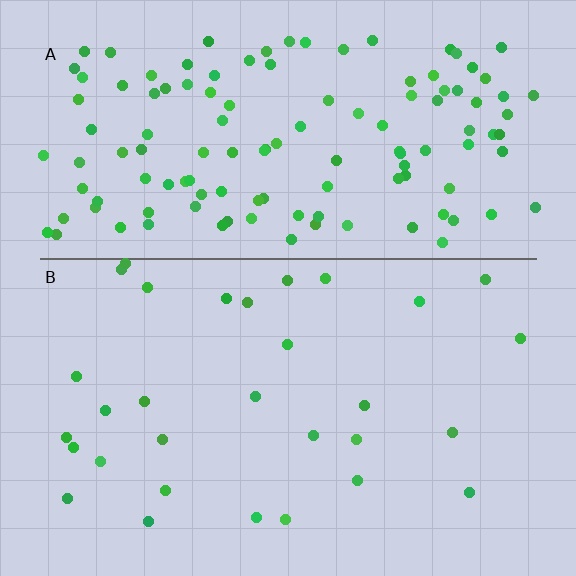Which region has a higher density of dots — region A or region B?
A (the top).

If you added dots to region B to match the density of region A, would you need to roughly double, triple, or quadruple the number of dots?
Approximately quadruple.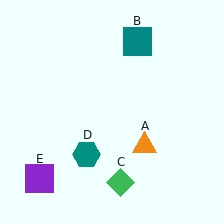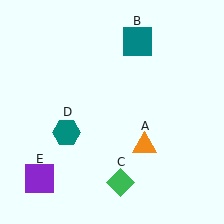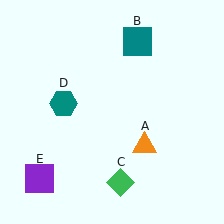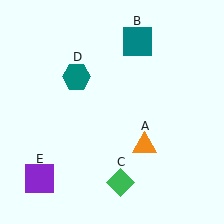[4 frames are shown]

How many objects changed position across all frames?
1 object changed position: teal hexagon (object D).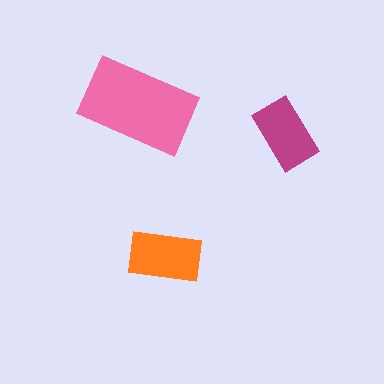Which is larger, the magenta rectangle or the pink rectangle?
The pink one.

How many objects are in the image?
There are 3 objects in the image.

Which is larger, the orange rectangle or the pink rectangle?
The pink one.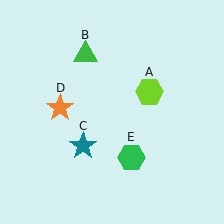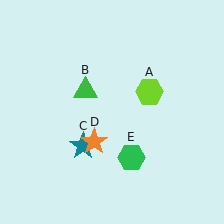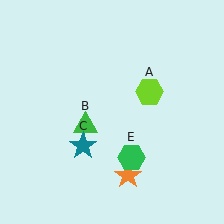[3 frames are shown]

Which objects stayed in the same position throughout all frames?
Lime hexagon (object A) and teal star (object C) and green hexagon (object E) remained stationary.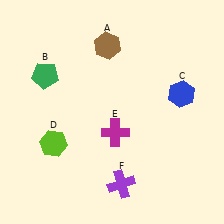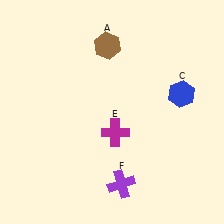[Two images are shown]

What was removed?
The green pentagon (B), the lime hexagon (D) were removed in Image 2.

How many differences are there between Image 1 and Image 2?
There are 2 differences between the two images.